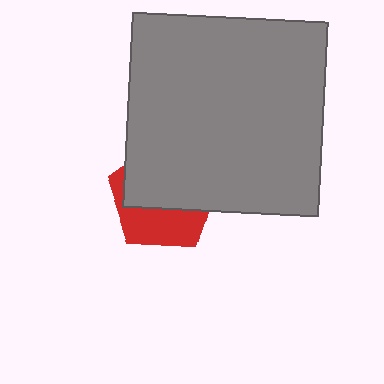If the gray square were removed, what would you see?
You would see the complete red pentagon.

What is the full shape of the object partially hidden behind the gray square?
The partially hidden object is a red pentagon.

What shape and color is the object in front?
The object in front is a gray square.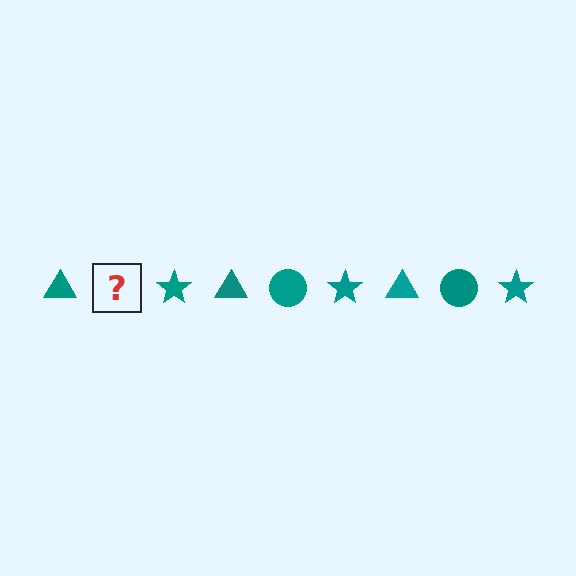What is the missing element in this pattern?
The missing element is a teal circle.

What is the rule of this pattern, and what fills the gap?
The rule is that the pattern cycles through triangle, circle, star shapes in teal. The gap should be filled with a teal circle.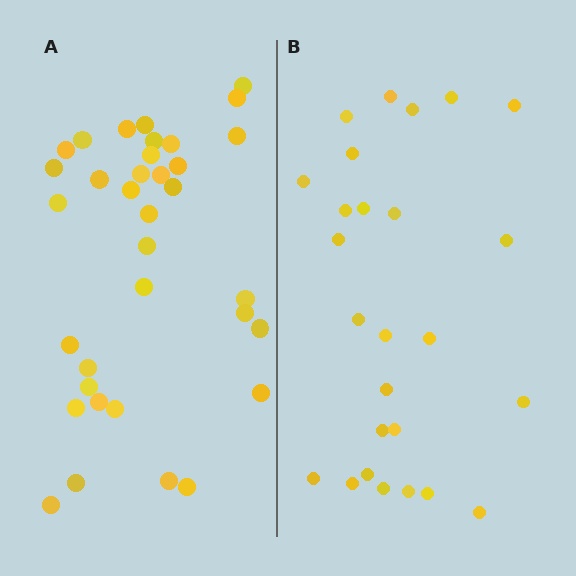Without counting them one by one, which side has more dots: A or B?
Region A (the left region) has more dots.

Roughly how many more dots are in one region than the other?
Region A has roughly 8 or so more dots than region B.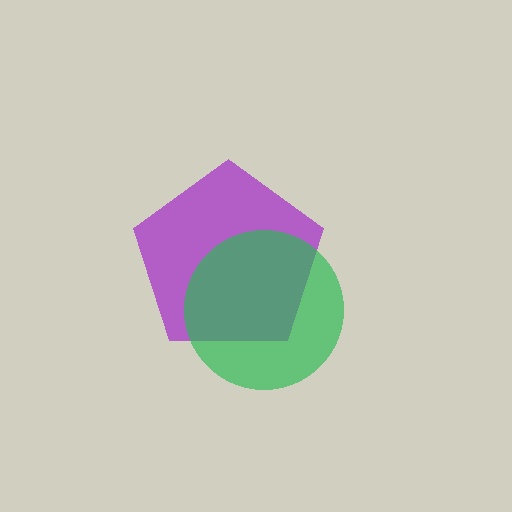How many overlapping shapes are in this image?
There are 2 overlapping shapes in the image.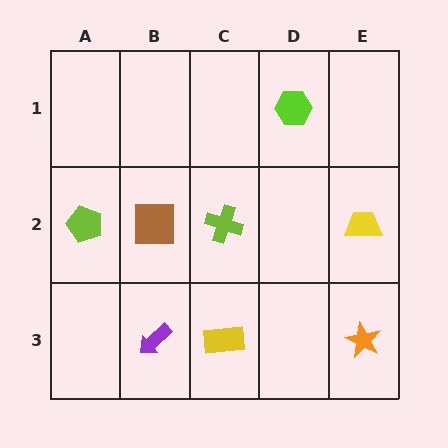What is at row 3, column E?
An orange star.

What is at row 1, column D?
A lime hexagon.